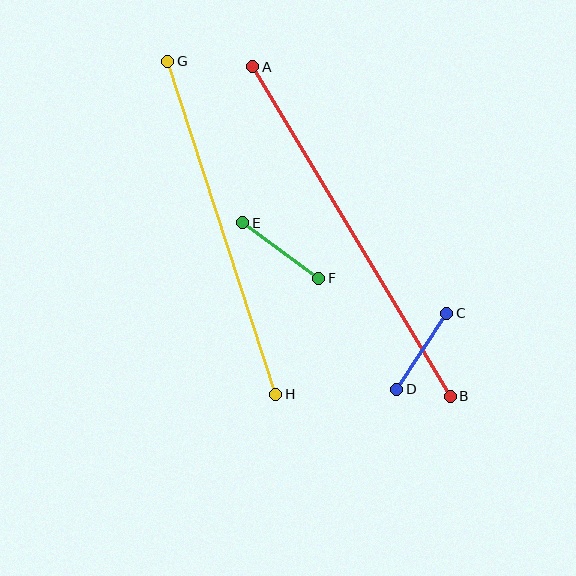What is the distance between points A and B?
The distance is approximately 384 pixels.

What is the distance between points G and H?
The distance is approximately 350 pixels.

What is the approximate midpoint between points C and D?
The midpoint is at approximately (422, 351) pixels.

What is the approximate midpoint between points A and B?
The midpoint is at approximately (351, 232) pixels.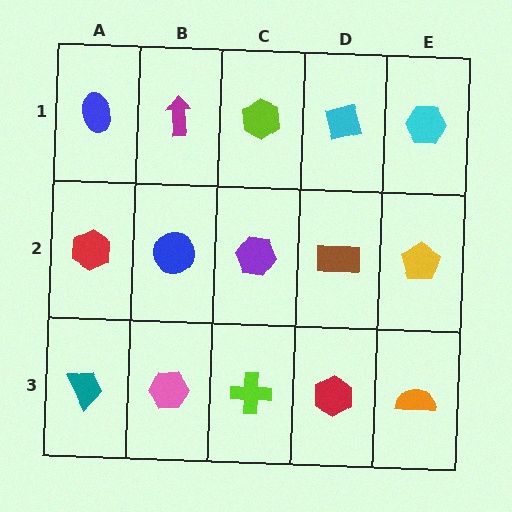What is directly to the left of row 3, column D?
A lime cross.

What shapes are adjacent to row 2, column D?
A cyan square (row 1, column D), a red hexagon (row 3, column D), a purple hexagon (row 2, column C), a yellow pentagon (row 2, column E).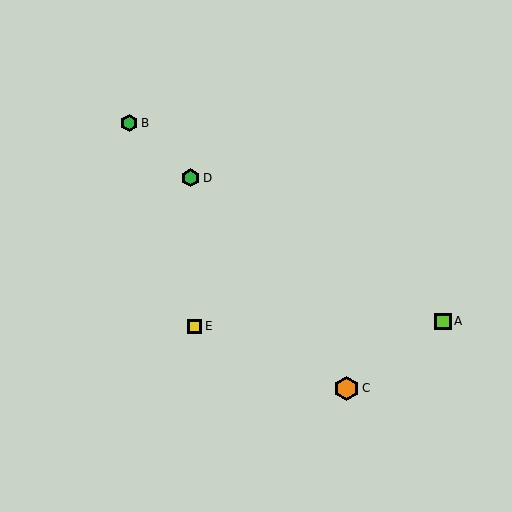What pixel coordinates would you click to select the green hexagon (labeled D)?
Click at (191, 178) to select the green hexagon D.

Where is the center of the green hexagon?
The center of the green hexagon is at (191, 178).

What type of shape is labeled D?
Shape D is a green hexagon.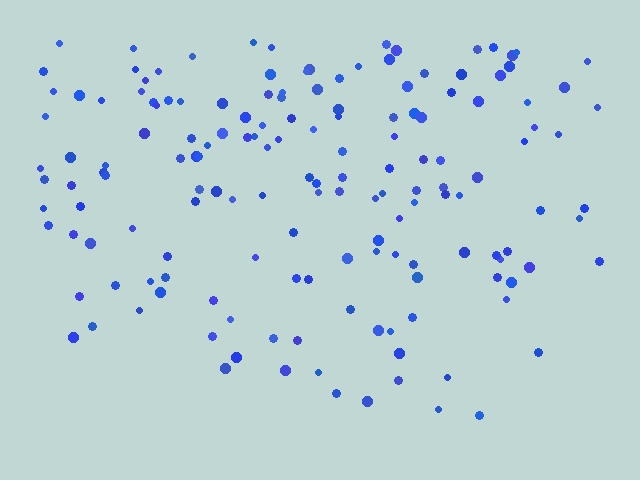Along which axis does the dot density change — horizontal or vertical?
Vertical.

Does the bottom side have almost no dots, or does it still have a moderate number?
Still a moderate number, just noticeably fewer than the top.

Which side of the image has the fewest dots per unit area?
The bottom.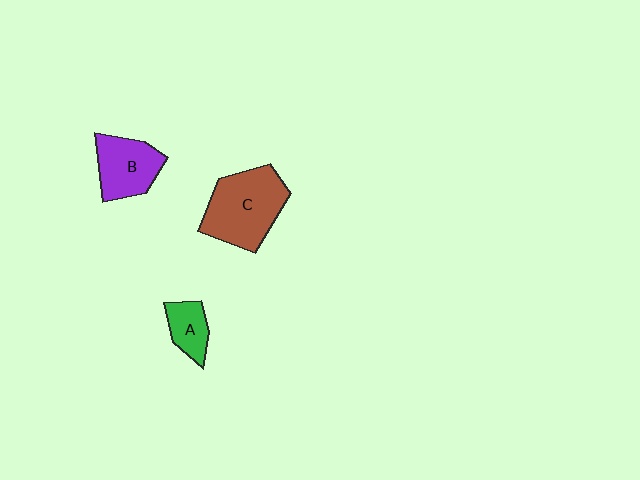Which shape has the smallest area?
Shape A (green).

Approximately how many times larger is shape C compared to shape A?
Approximately 2.5 times.